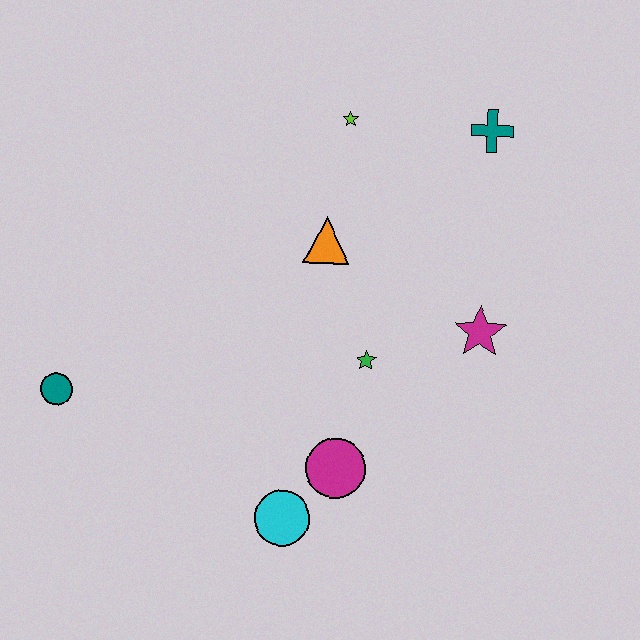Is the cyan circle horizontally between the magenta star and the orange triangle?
No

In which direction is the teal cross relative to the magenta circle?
The teal cross is above the magenta circle.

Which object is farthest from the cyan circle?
The teal cross is farthest from the cyan circle.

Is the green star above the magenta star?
No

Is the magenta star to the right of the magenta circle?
Yes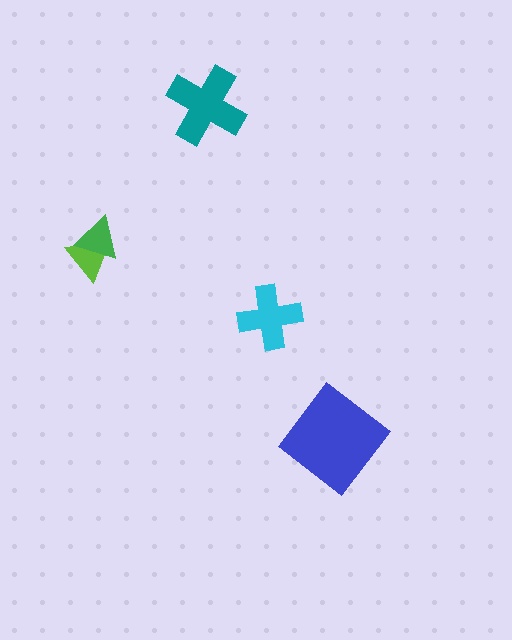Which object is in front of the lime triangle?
The green triangle is in front of the lime triangle.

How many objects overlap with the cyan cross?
0 objects overlap with the cyan cross.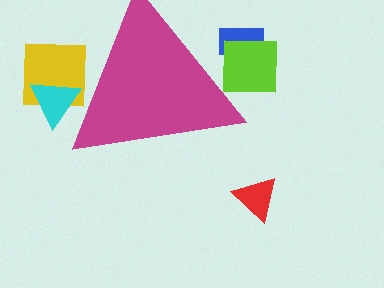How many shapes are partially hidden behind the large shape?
4 shapes are partially hidden.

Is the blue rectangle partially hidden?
Yes, the blue rectangle is partially hidden behind the magenta triangle.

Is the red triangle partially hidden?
No, the red triangle is fully visible.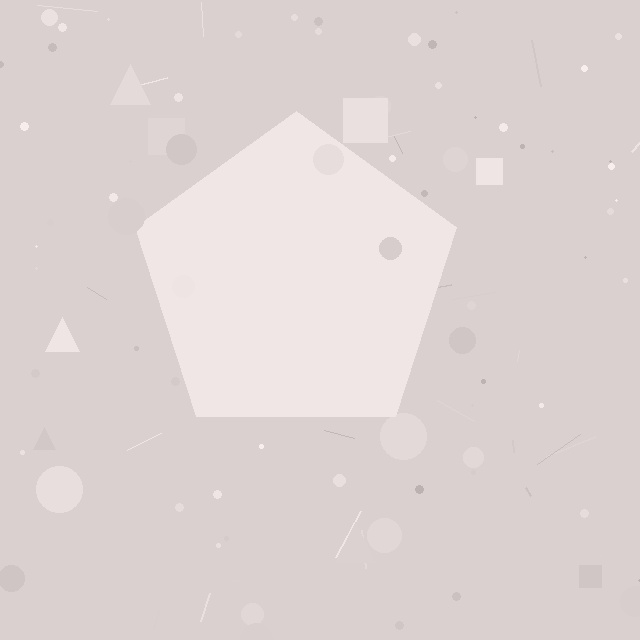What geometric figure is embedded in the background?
A pentagon is embedded in the background.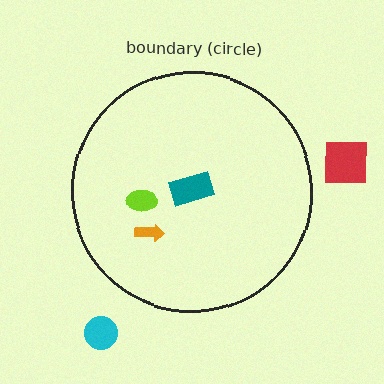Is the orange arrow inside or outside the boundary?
Inside.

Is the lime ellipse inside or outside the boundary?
Inside.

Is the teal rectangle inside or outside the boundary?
Inside.